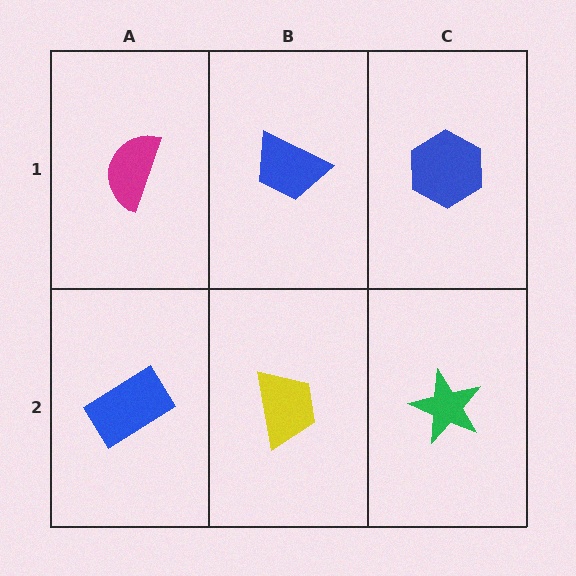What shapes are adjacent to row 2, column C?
A blue hexagon (row 1, column C), a yellow trapezoid (row 2, column B).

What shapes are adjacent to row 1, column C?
A green star (row 2, column C), a blue trapezoid (row 1, column B).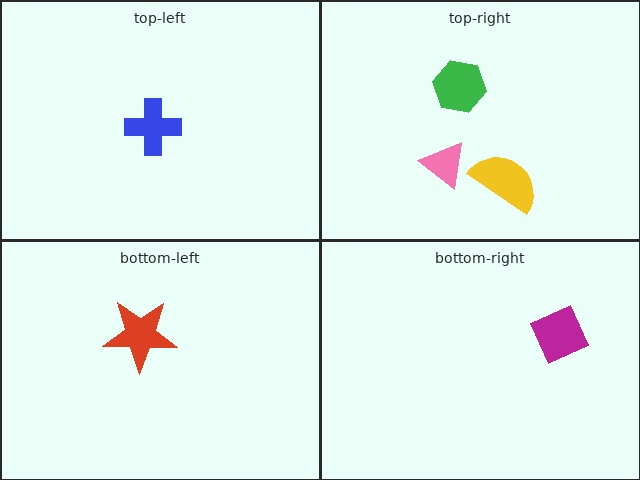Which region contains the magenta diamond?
The bottom-right region.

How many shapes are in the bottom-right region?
1.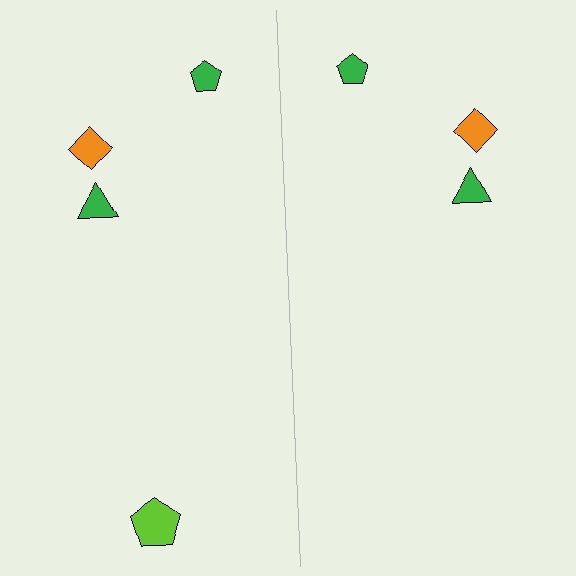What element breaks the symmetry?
A lime pentagon is missing from the right side.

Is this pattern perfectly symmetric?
No, the pattern is not perfectly symmetric. A lime pentagon is missing from the right side.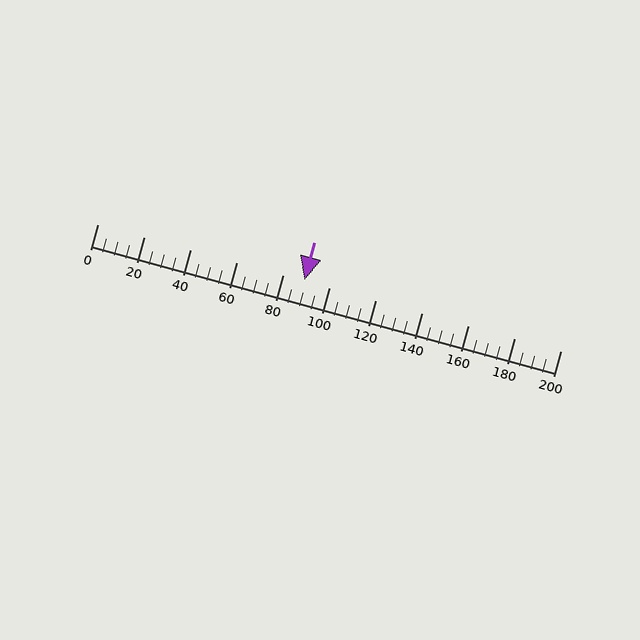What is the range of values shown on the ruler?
The ruler shows values from 0 to 200.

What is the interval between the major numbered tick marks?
The major tick marks are spaced 20 units apart.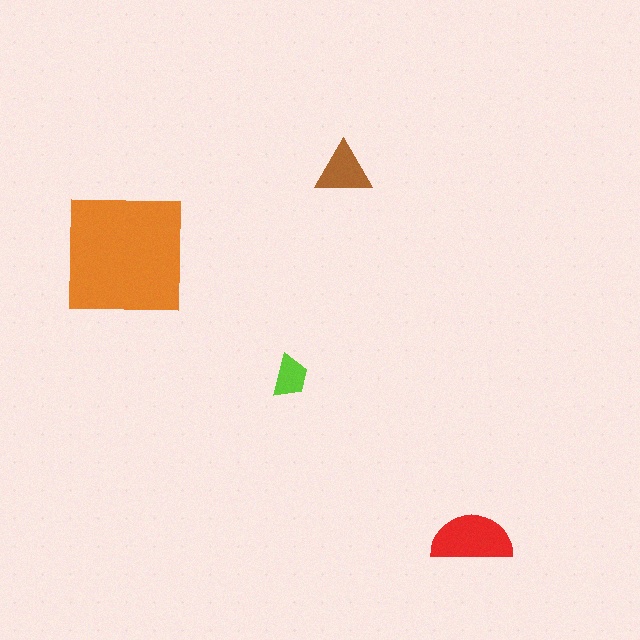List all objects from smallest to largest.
The lime trapezoid, the brown triangle, the red semicircle, the orange square.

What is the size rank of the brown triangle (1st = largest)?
3rd.